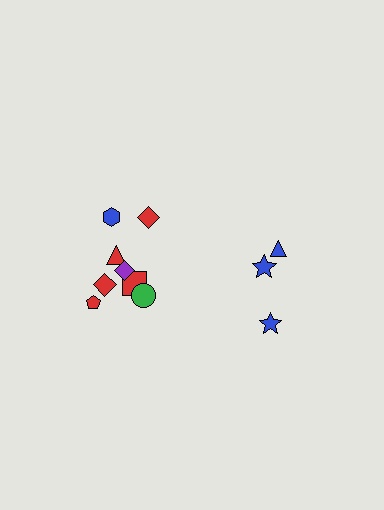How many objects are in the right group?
There are 3 objects.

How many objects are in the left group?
There are 8 objects.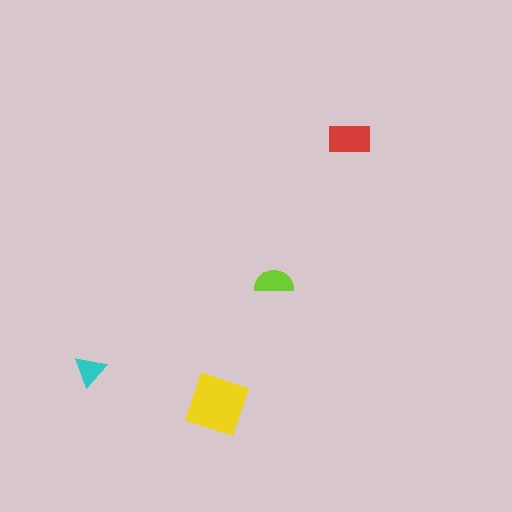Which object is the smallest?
The cyan triangle.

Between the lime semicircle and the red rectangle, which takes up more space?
The red rectangle.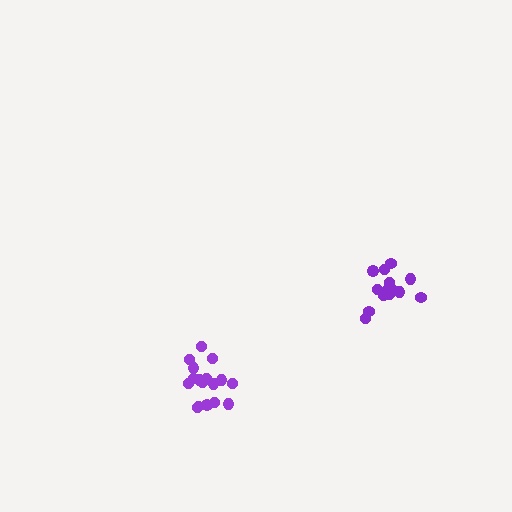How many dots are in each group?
Group 1: 17 dots, Group 2: 14 dots (31 total).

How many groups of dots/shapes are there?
There are 2 groups.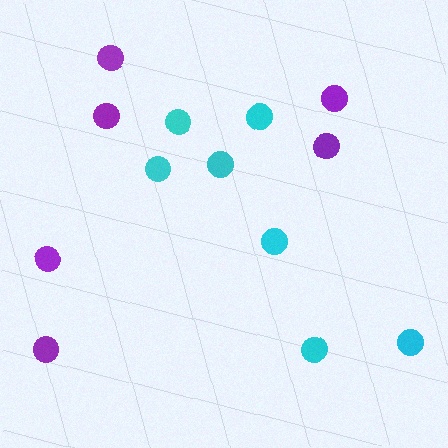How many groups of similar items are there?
There are 2 groups: one group of cyan circles (7) and one group of purple circles (6).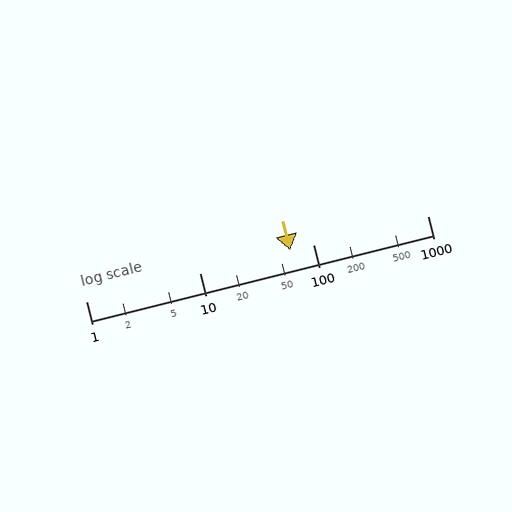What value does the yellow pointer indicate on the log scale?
The pointer indicates approximately 62.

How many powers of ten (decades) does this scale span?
The scale spans 3 decades, from 1 to 1000.